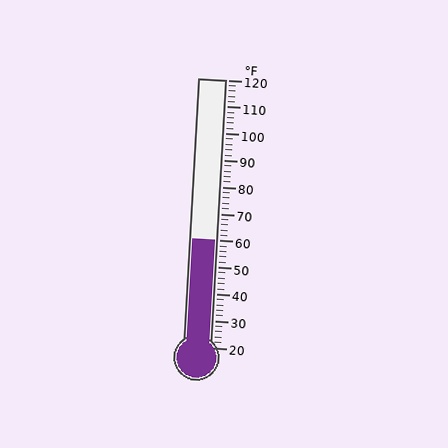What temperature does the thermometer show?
The thermometer shows approximately 60°F.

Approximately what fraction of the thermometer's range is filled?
The thermometer is filled to approximately 40% of its range.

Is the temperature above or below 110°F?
The temperature is below 110°F.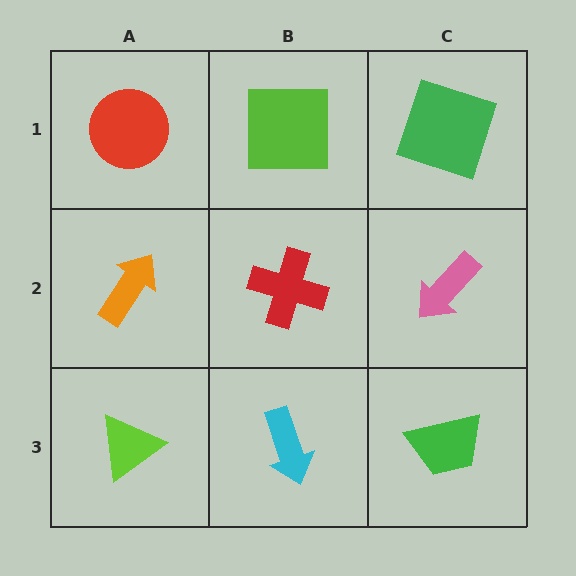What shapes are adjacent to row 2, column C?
A green square (row 1, column C), a green trapezoid (row 3, column C), a red cross (row 2, column B).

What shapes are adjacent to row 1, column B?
A red cross (row 2, column B), a red circle (row 1, column A), a green square (row 1, column C).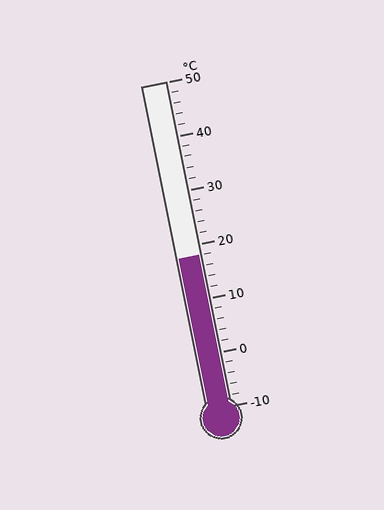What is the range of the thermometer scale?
The thermometer scale ranges from -10°C to 50°C.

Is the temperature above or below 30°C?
The temperature is below 30°C.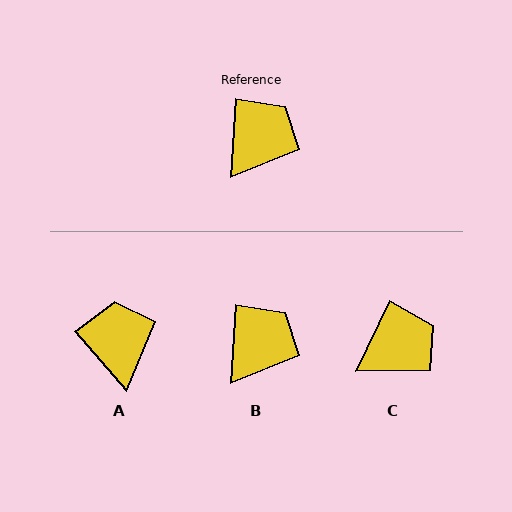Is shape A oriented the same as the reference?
No, it is off by about 45 degrees.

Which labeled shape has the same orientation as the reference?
B.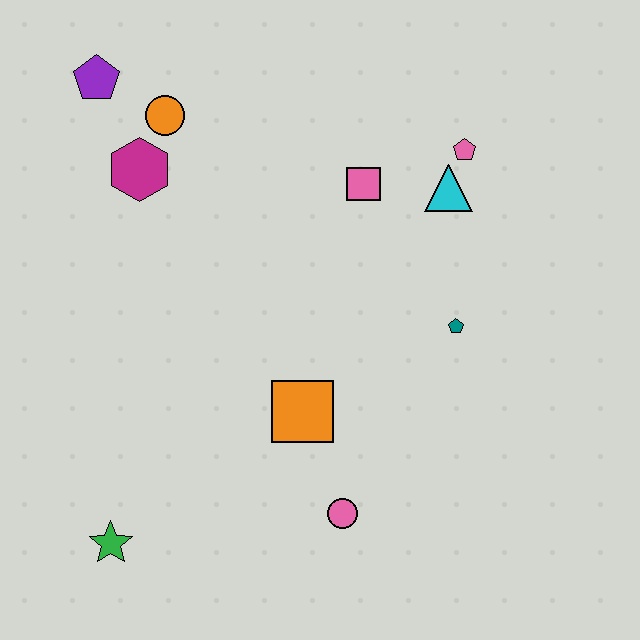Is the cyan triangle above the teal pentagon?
Yes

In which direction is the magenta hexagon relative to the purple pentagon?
The magenta hexagon is below the purple pentagon.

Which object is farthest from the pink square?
The green star is farthest from the pink square.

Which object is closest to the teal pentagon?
The cyan triangle is closest to the teal pentagon.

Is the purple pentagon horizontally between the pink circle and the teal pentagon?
No